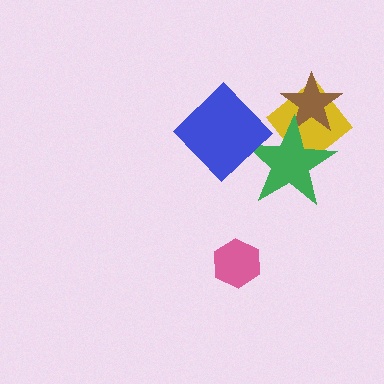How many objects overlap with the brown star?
2 objects overlap with the brown star.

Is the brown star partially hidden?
Yes, it is partially covered by another shape.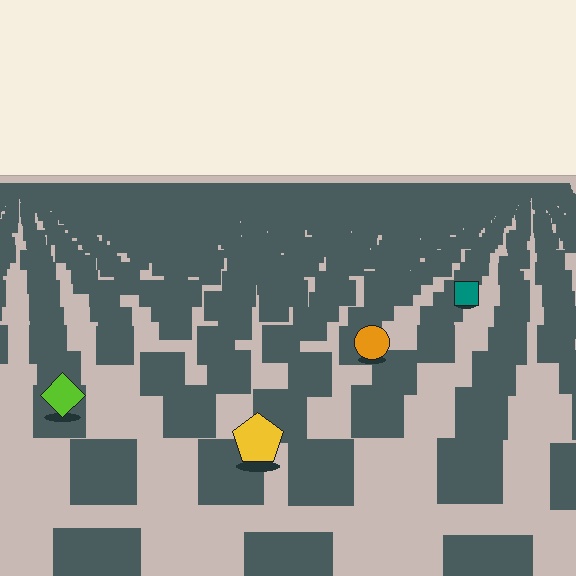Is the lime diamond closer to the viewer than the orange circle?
Yes. The lime diamond is closer — you can tell from the texture gradient: the ground texture is coarser near it.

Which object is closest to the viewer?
The yellow pentagon is closest. The texture marks near it are larger and more spread out.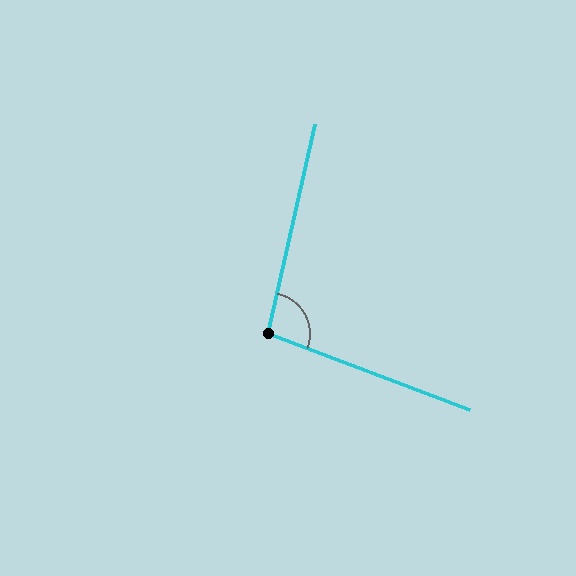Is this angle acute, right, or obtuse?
It is obtuse.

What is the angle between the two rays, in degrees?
Approximately 98 degrees.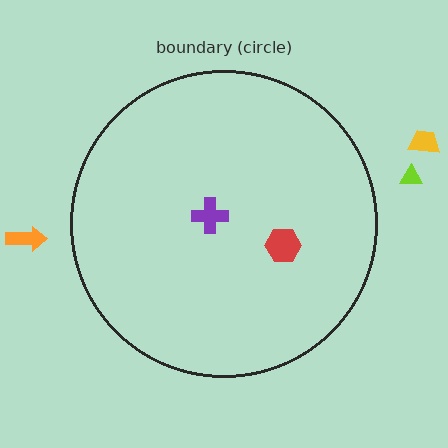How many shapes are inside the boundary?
2 inside, 3 outside.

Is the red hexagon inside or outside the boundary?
Inside.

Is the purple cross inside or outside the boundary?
Inside.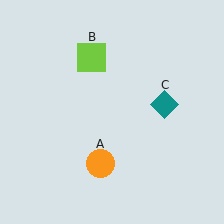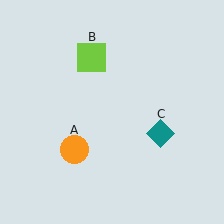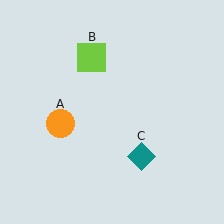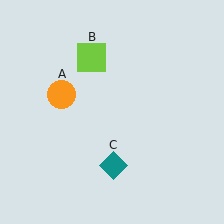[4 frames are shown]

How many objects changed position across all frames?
2 objects changed position: orange circle (object A), teal diamond (object C).